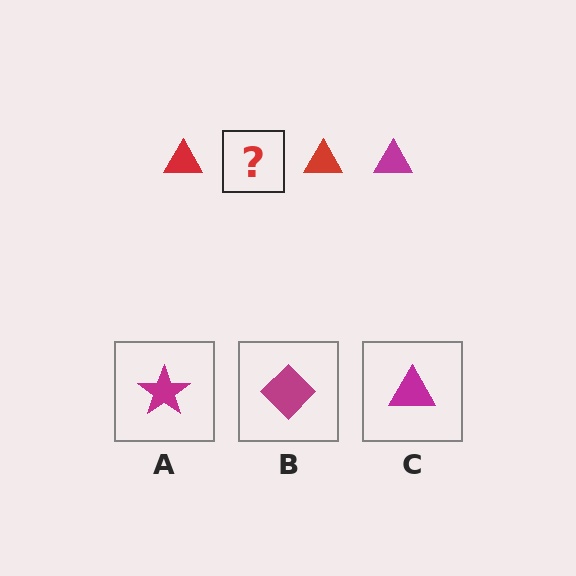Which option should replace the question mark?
Option C.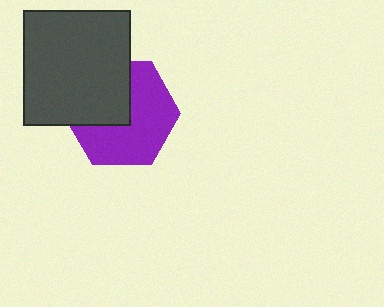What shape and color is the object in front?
The object in front is a dark gray rectangle.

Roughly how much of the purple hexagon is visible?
About half of it is visible (roughly 61%).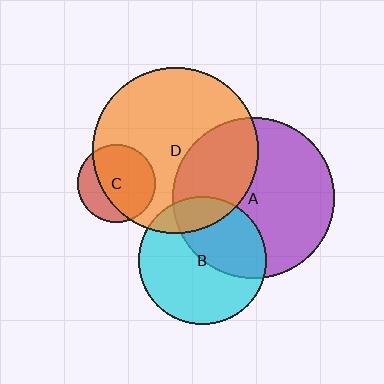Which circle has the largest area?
Circle D (orange).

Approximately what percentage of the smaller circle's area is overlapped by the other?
Approximately 15%.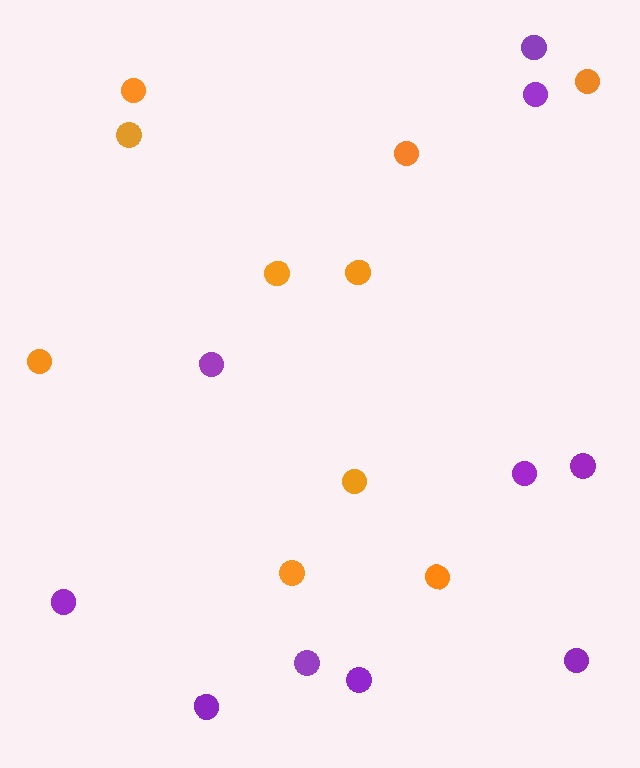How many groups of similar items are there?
There are 2 groups: one group of orange circles (10) and one group of purple circles (10).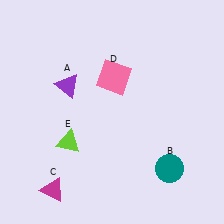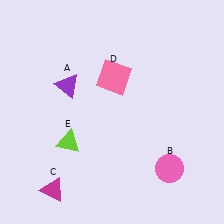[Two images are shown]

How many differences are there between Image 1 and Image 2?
There is 1 difference between the two images.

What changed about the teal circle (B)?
In Image 1, B is teal. In Image 2, it changed to pink.